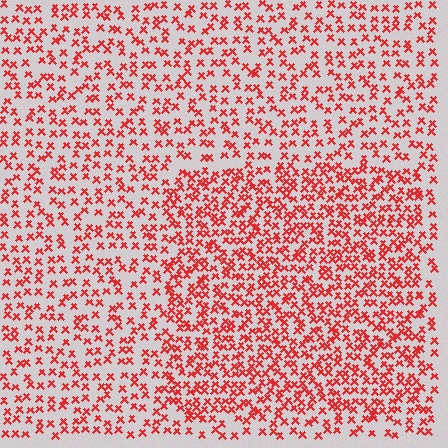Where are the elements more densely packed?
The elements are more densely packed inside the rectangle boundary.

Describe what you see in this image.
The image contains small red elements arranged at two different densities. A rectangle-shaped region is visible where the elements are more densely packed than the surrounding area.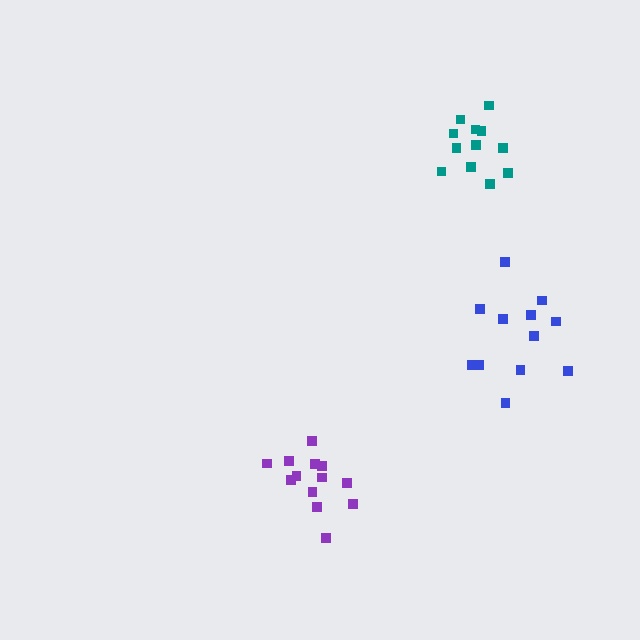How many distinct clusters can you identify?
There are 3 distinct clusters.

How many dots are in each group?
Group 1: 12 dots, Group 2: 13 dots, Group 3: 12 dots (37 total).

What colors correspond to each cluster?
The clusters are colored: blue, purple, teal.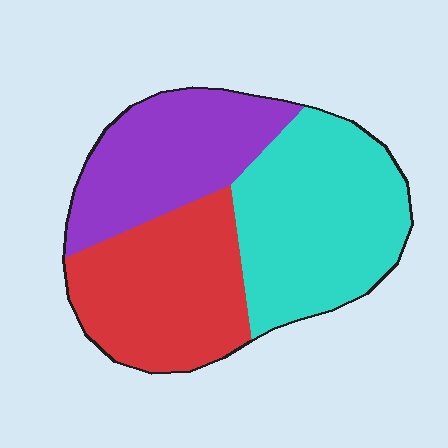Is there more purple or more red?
Red.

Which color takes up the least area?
Purple, at roughly 30%.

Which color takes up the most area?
Cyan, at roughly 40%.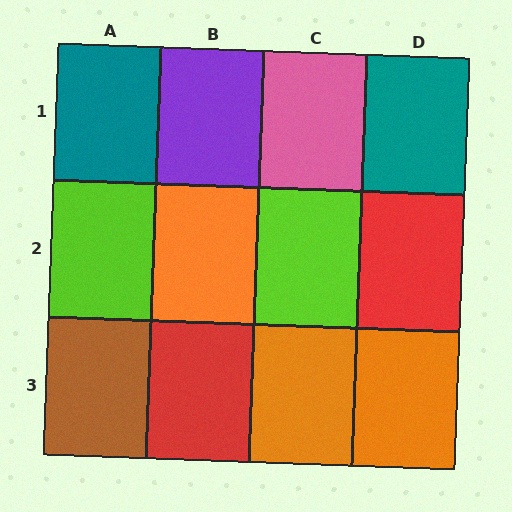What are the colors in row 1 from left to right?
Teal, purple, pink, teal.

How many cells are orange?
3 cells are orange.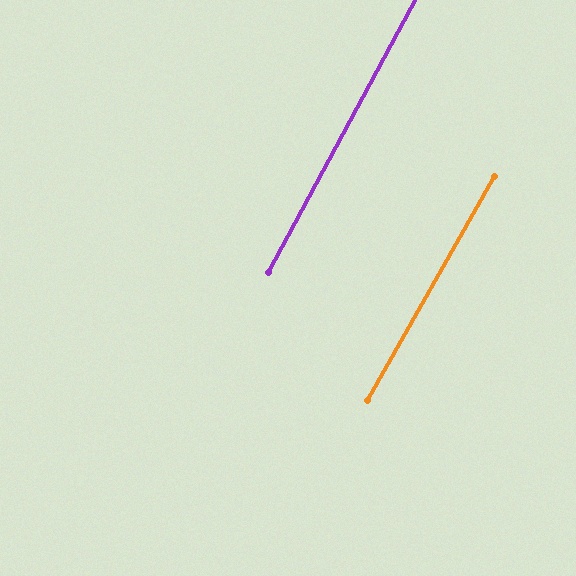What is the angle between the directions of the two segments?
Approximately 2 degrees.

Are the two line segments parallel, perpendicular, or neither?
Parallel — their directions differ by only 1.5°.